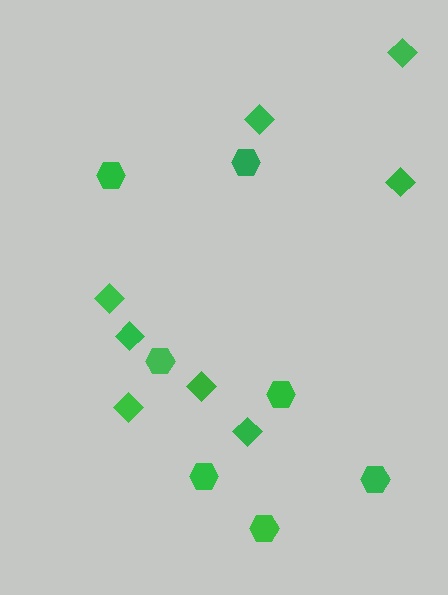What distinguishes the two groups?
There are 2 groups: one group of hexagons (7) and one group of diamonds (8).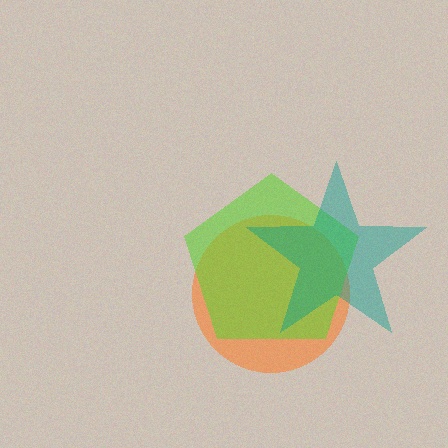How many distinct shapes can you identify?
There are 3 distinct shapes: an orange circle, a lime pentagon, a teal star.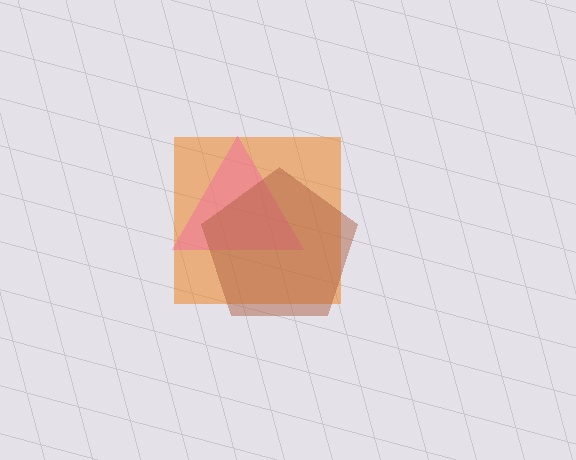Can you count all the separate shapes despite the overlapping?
Yes, there are 3 separate shapes.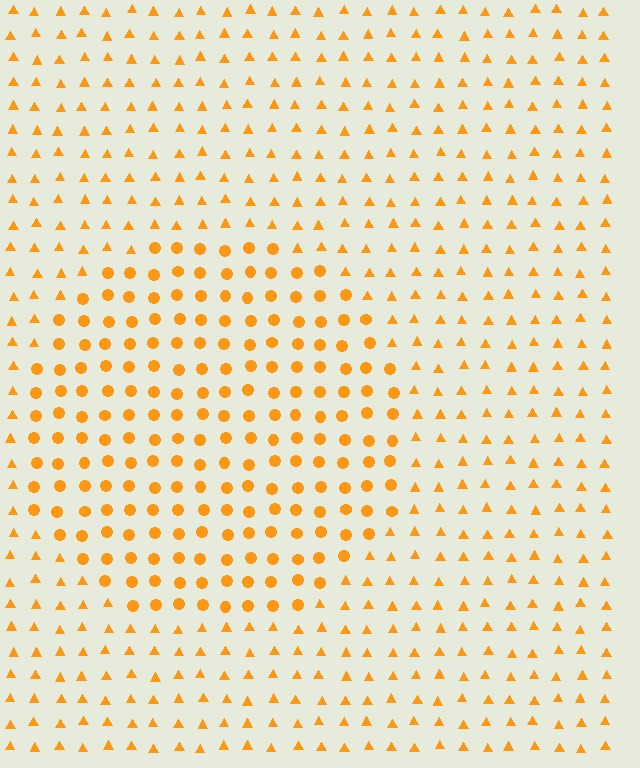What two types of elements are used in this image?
The image uses circles inside the circle region and triangles outside it.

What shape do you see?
I see a circle.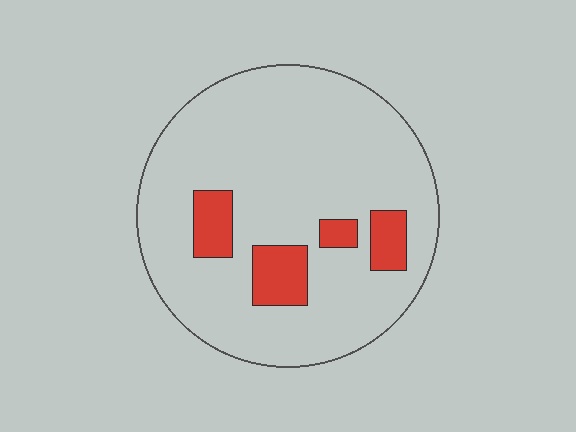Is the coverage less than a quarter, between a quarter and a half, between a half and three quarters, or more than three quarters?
Less than a quarter.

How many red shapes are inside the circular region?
4.